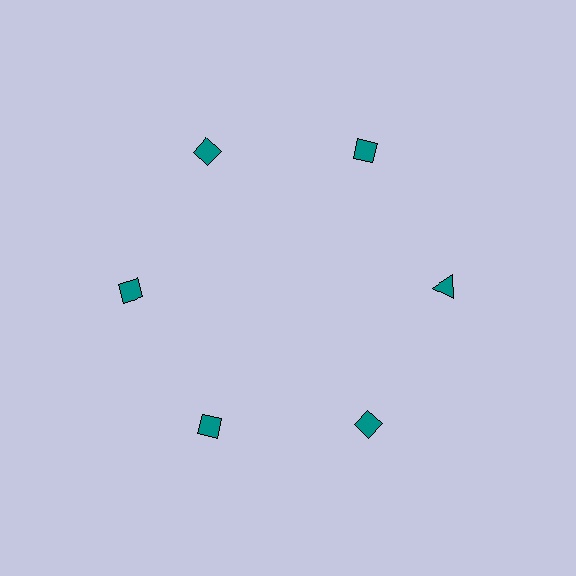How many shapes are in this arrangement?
There are 6 shapes arranged in a ring pattern.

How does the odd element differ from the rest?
It has a different shape: triangle instead of diamond.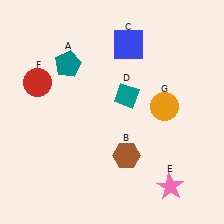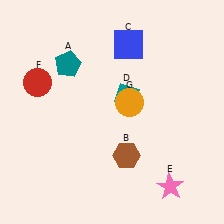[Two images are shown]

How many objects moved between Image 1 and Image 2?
1 object moved between the two images.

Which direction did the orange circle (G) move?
The orange circle (G) moved left.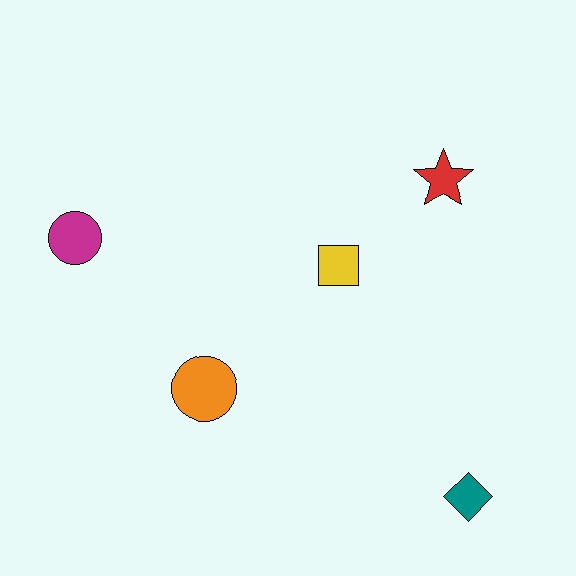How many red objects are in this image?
There is 1 red object.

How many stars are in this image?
There is 1 star.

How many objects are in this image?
There are 5 objects.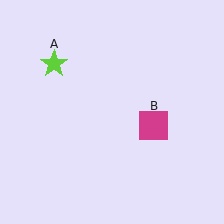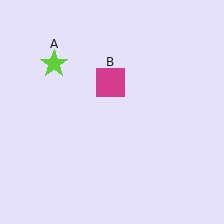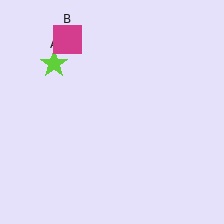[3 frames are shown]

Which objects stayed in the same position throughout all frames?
Lime star (object A) remained stationary.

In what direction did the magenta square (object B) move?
The magenta square (object B) moved up and to the left.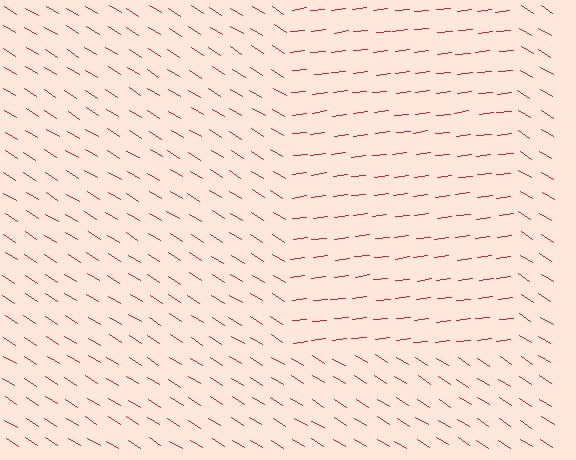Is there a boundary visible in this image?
Yes, there is a texture boundary formed by a change in line orientation.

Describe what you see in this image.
The image is filled with small red line segments. A rectangle region in the image has lines oriented differently from the surrounding lines, creating a visible texture boundary.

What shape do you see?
I see a rectangle.